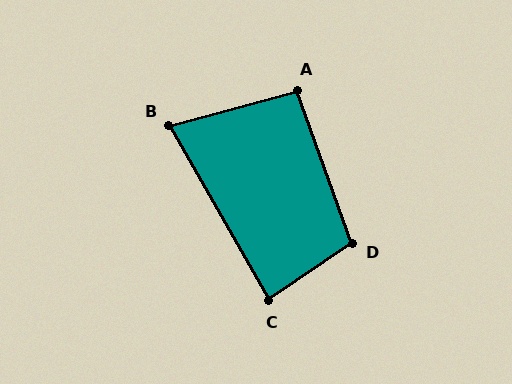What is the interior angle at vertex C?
Approximately 85 degrees (approximately right).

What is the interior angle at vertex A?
Approximately 95 degrees (approximately right).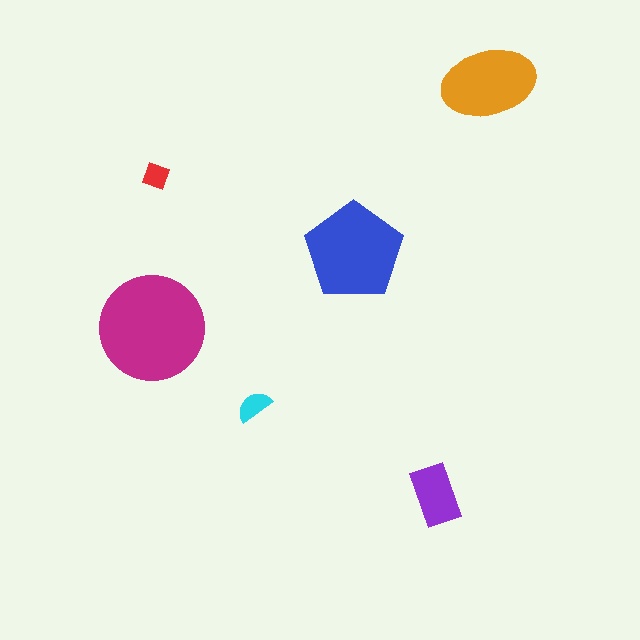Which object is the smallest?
The red diamond.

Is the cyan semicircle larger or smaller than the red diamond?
Larger.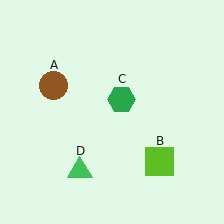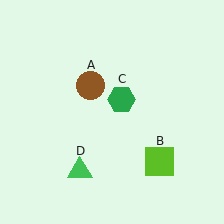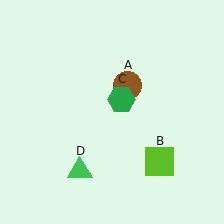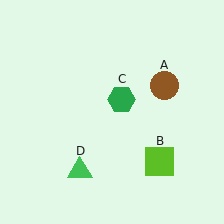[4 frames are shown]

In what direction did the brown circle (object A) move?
The brown circle (object A) moved right.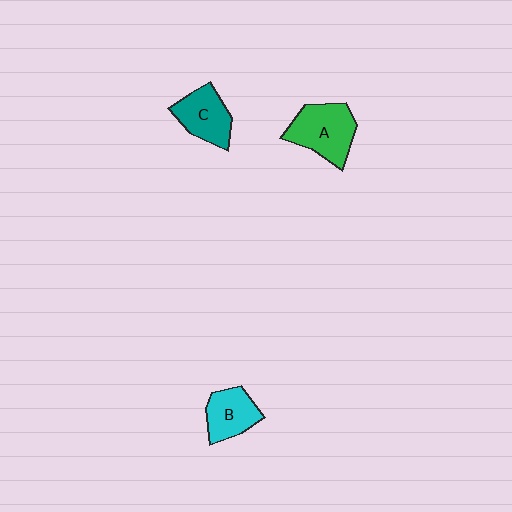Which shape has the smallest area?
Shape B (cyan).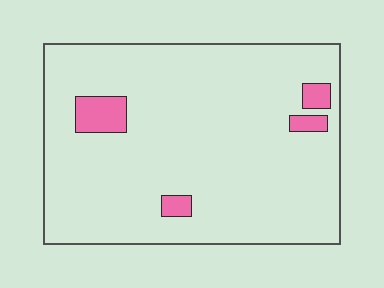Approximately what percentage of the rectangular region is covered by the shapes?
Approximately 5%.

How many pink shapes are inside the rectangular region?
4.